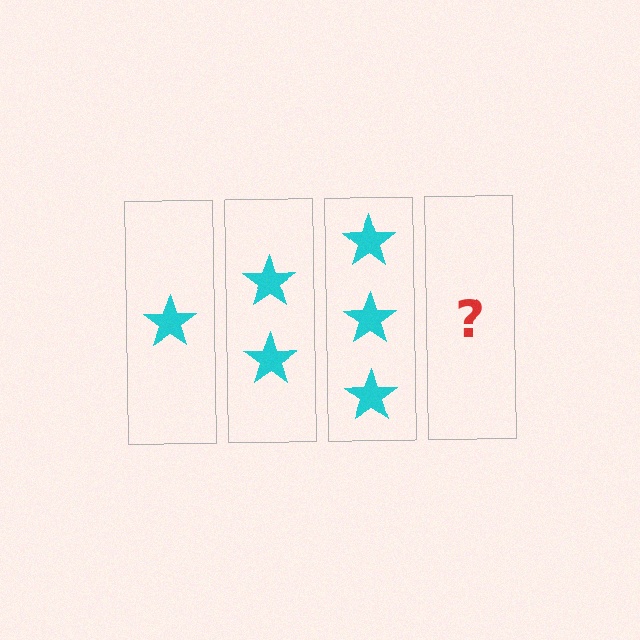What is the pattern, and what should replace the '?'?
The pattern is that each step adds one more star. The '?' should be 4 stars.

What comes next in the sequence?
The next element should be 4 stars.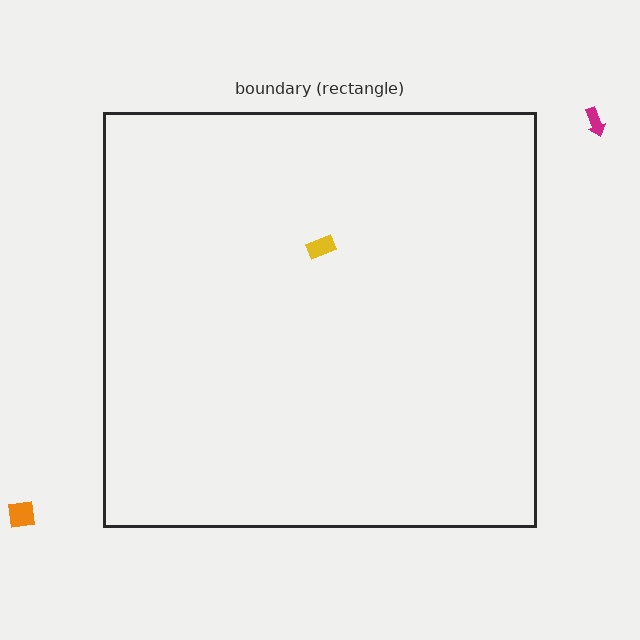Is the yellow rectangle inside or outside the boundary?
Inside.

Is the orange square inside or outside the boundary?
Outside.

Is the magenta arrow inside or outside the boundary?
Outside.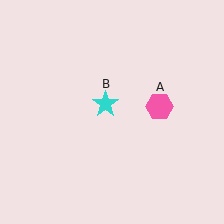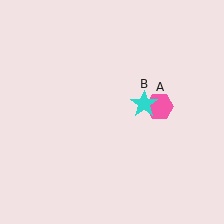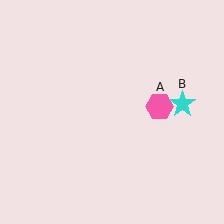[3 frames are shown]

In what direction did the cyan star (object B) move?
The cyan star (object B) moved right.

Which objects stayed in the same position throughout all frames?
Pink hexagon (object A) remained stationary.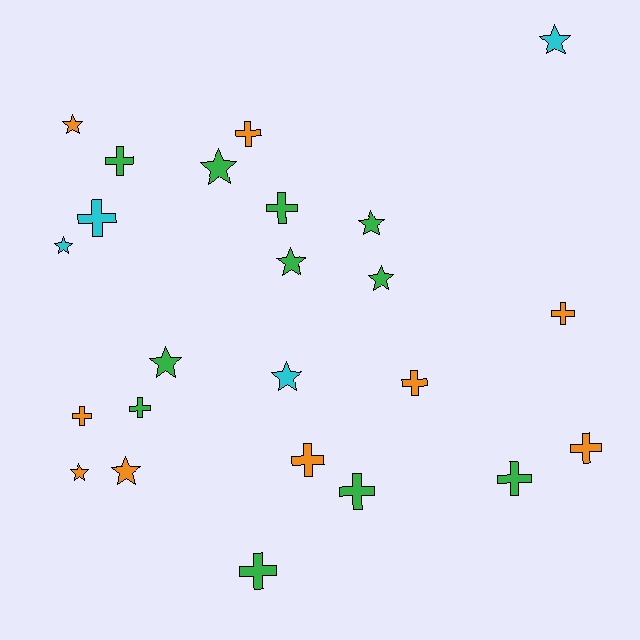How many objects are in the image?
There are 24 objects.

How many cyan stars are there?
There are 3 cyan stars.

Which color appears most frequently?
Green, with 11 objects.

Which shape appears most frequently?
Cross, with 13 objects.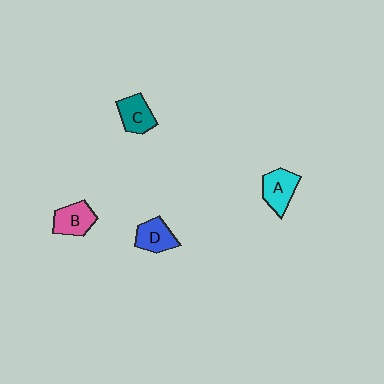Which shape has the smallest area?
Shape D (blue).